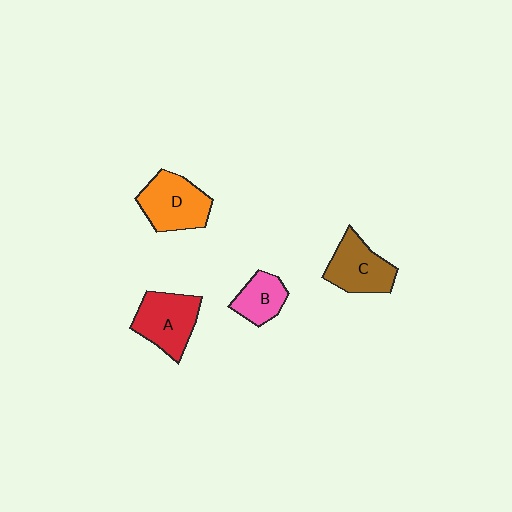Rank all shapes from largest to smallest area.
From largest to smallest: D (orange), A (red), C (brown), B (pink).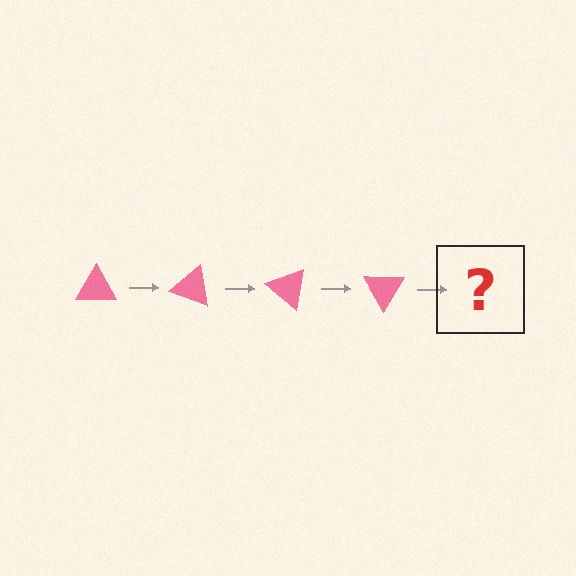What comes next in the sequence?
The next element should be a pink triangle rotated 80 degrees.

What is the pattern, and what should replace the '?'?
The pattern is that the triangle rotates 20 degrees each step. The '?' should be a pink triangle rotated 80 degrees.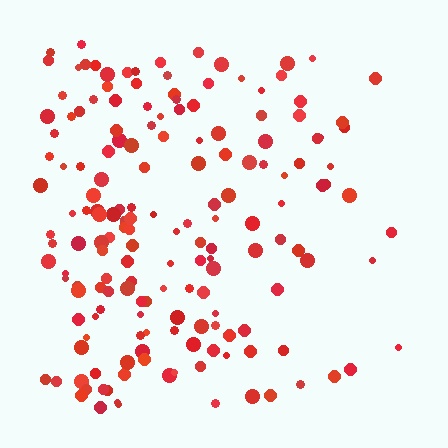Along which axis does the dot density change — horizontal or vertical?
Horizontal.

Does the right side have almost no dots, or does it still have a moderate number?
Still a moderate number, just noticeably fewer than the left.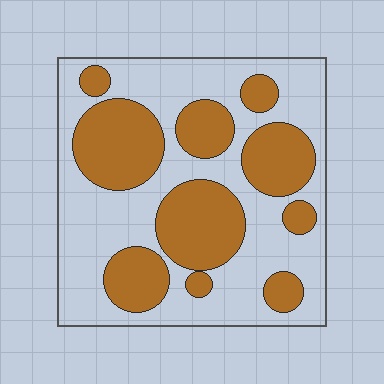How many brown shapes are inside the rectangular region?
10.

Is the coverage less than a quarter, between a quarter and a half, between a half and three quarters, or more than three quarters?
Between a quarter and a half.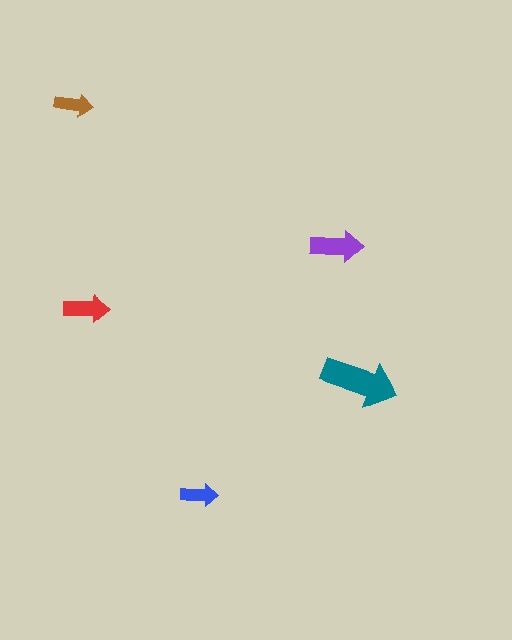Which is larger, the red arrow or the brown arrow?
The red one.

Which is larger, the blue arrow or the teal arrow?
The teal one.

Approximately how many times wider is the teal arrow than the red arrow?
About 1.5 times wider.